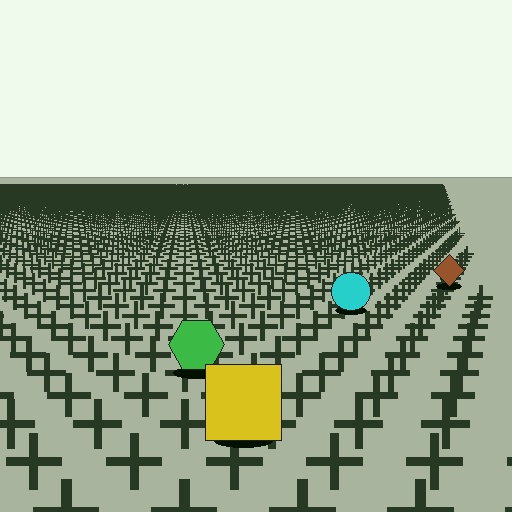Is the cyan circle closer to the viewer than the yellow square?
No. The yellow square is closer — you can tell from the texture gradient: the ground texture is coarser near it.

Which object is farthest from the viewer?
The brown diamond is farthest from the viewer. It appears smaller and the ground texture around it is denser.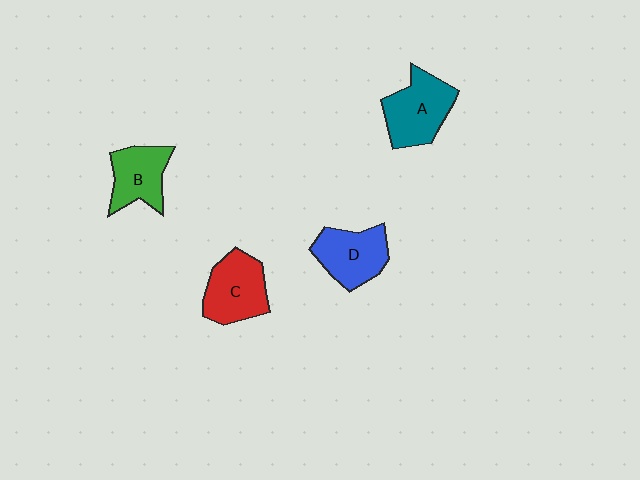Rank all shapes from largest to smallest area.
From largest to smallest: A (teal), C (red), D (blue), B (green).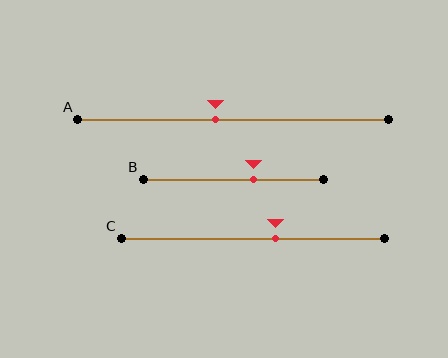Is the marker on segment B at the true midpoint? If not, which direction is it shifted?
No, the marker on segment B is shifted to the right by about 11% of the segment length.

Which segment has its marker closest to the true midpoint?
Segment A has its marker closest to the true midpoint.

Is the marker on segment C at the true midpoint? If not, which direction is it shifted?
No, the marker on segment C is shifted to the right by about 9% of the segment length.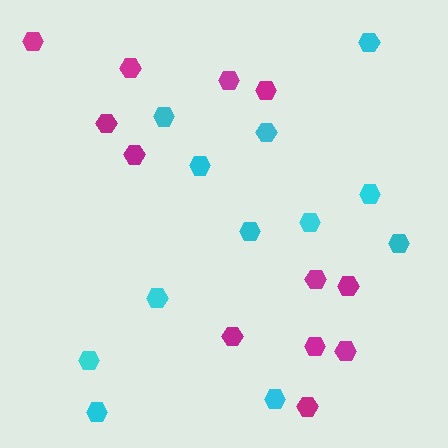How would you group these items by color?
There are 2 groups: one group of cyan hexagons (12) and one group of magenta hexagons (12).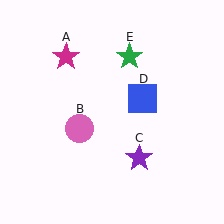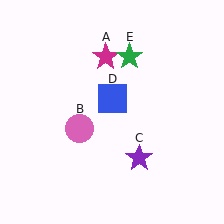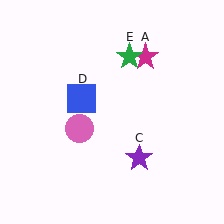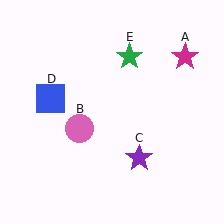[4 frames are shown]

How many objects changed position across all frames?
2 objects changed position: magenta star (object A), blue square (object D).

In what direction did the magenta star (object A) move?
The magenta star (object A) moved right.